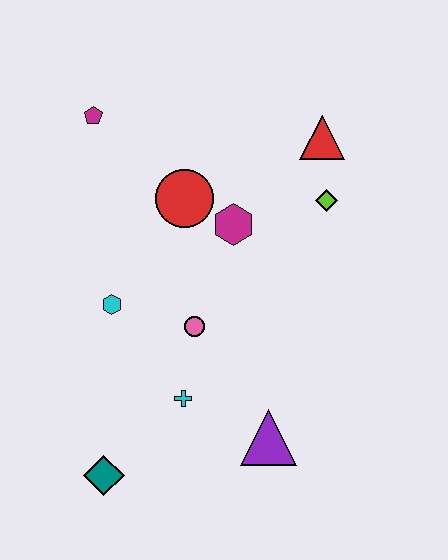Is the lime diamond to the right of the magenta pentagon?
Yes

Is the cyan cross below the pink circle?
Yes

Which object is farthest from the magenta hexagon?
The teal diamond is farthest from the magenta hexagon.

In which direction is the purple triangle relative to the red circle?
The purple triangle is below the red circle.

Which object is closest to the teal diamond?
The cyan cross is closest to the teal diamond.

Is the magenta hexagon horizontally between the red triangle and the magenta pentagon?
Yes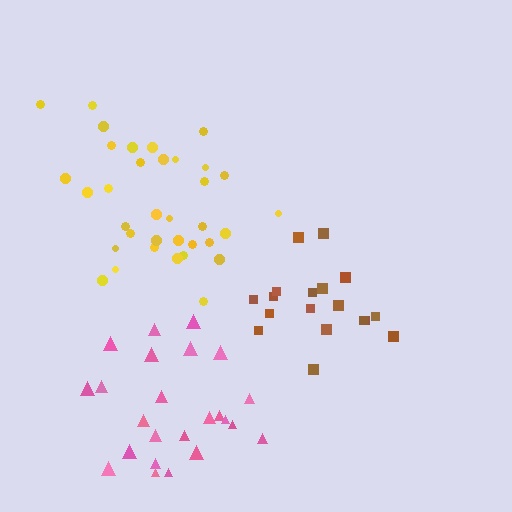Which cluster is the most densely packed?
Yellow.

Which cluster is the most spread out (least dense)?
Pink.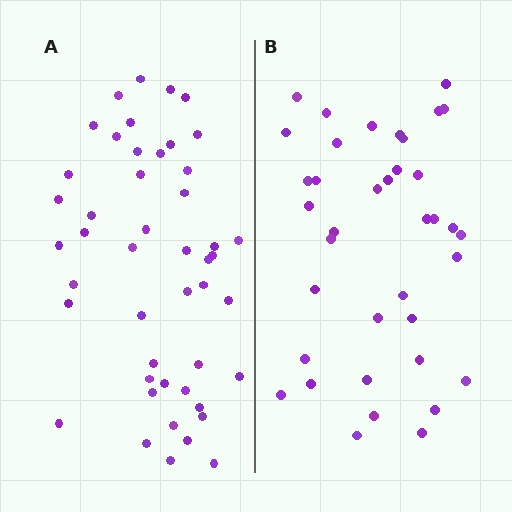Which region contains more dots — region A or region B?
Region A (the left region) has more dots.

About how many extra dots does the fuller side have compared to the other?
Region A has roughly 8 or so more dots than region B.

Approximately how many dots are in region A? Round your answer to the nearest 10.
About 50 dots. (The exact count is 47, which rounds to 50.)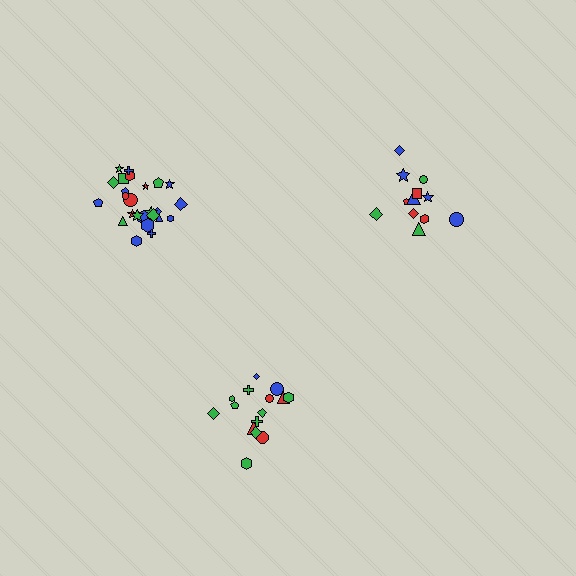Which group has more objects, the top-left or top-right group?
The top-left group.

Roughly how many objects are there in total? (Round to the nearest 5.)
Roughly 50 objects in total.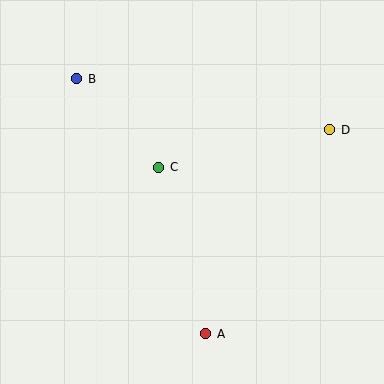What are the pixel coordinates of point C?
Point C is at (159, 167).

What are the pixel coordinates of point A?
Point A is at (206, 334).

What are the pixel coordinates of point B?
Point B is at (77, 79).